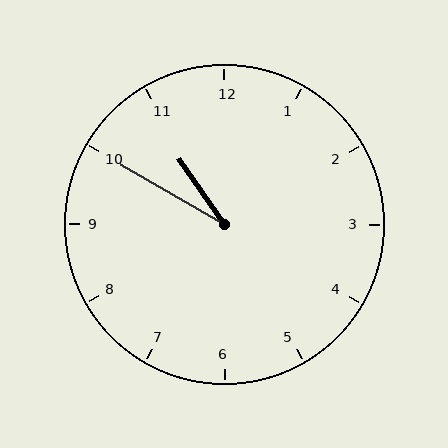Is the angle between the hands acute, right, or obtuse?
It is acute.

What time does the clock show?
10:50.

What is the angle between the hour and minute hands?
Approximately 25 degrees.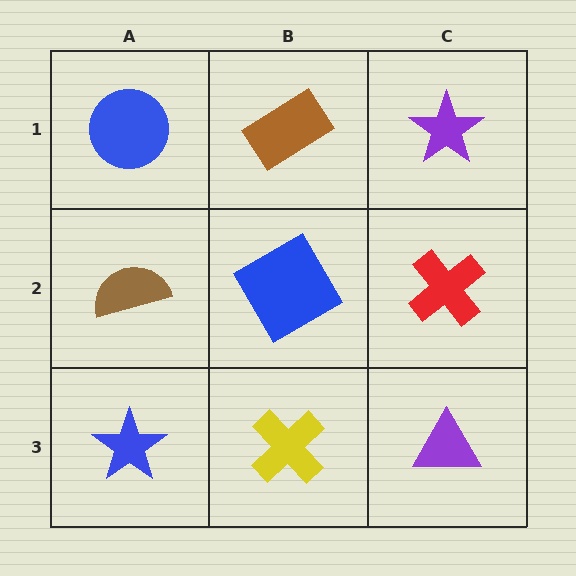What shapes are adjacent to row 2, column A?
A blue circle (row 1, column A), a blue star (row 3, column A), a blue square (row 2, column B).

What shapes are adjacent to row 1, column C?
A red cross (row 2, column C), a brown rectangle (row 1, column B).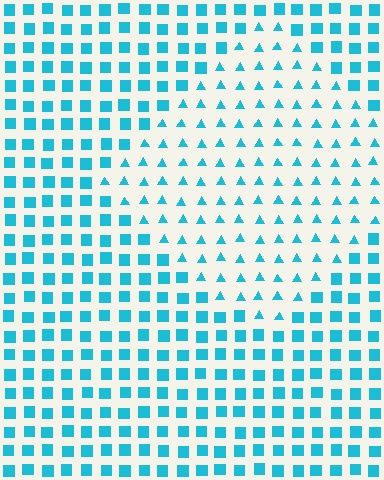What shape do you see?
I see a diamond.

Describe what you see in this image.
The image is filled with small cyan elements arranged in a uniform grid. A diamond-shaped region contains triangles, while the surrounding area contains squares. The boundary is defined purely by the change in element shape.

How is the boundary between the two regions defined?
The boundary is defined by a change in element shape: triangles inside vs. squares outside. All elements share the same color and spacing.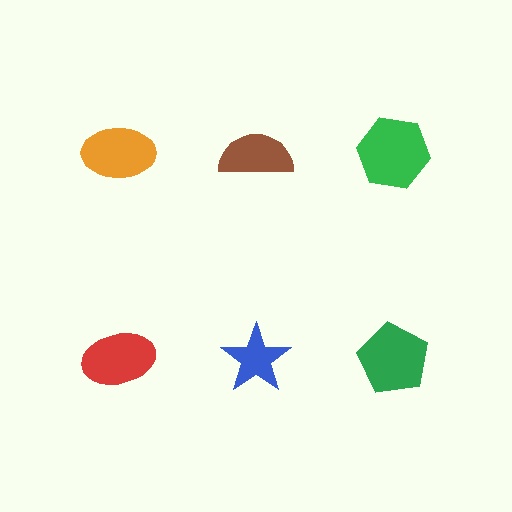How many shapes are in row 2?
3 shapes.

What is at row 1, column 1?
An orange ellipse.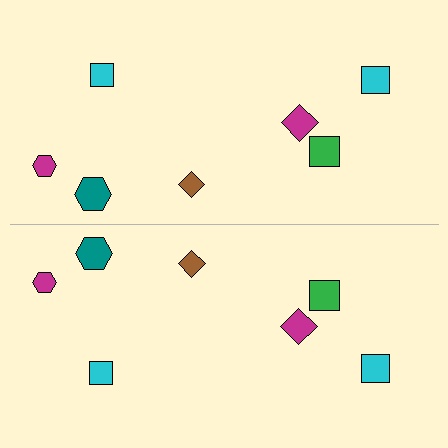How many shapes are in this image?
There are 14 shapes in this image.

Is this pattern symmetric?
Yes, this pattern has bilateral (reflection) symmetry.